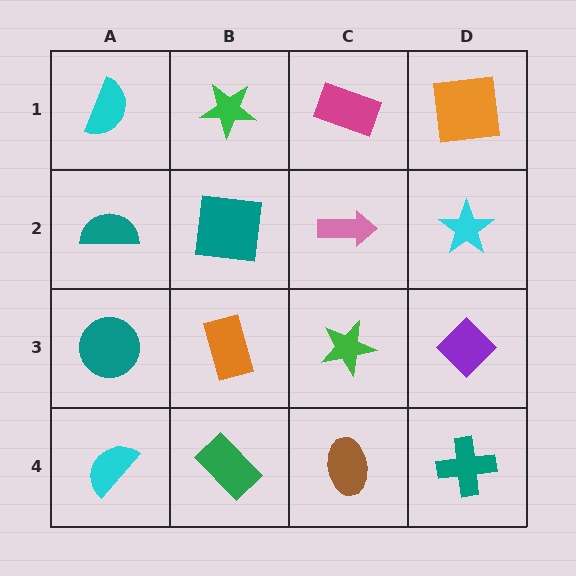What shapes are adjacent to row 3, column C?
A pink arrow (row 2, column C), a brown ellipse (row 4, column C), an orange rectangle (row 3, column B), a purple diamond (row 3, column D).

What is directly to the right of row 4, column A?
A green rectangle.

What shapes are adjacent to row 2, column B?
A green star (row 1, column B), an orange rectangle (row 3, column B), a teal semicircle (row 2, column A), a pink arrow (row 2, column C).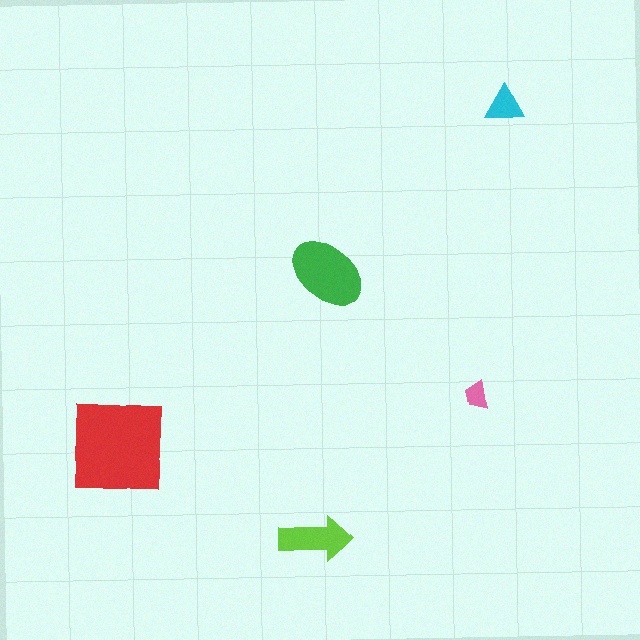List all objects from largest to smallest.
The red square, the green ellipse, the lime arrow, the cyan triangle, the pink trapezoid.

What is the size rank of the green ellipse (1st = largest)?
2nd.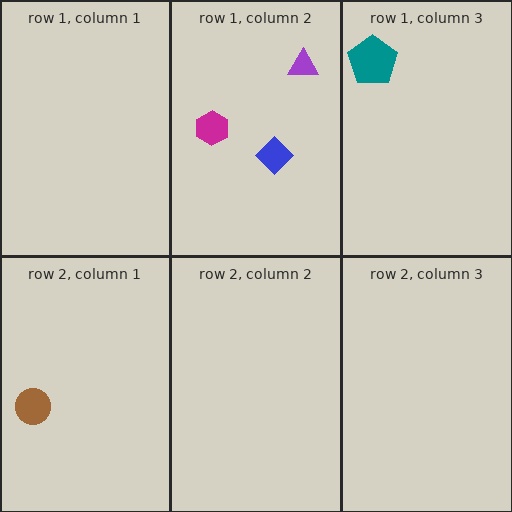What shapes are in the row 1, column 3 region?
The teal pentagon.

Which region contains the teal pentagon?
The row 1, column 3 region.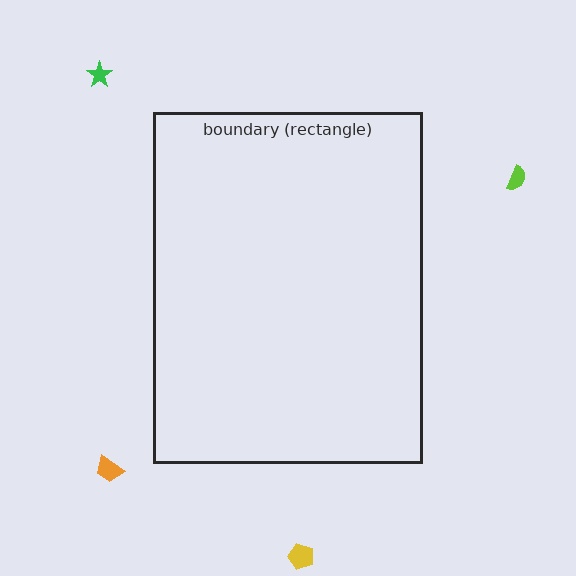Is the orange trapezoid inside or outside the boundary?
Outside.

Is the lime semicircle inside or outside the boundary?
Outside.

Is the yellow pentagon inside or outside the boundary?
Outside.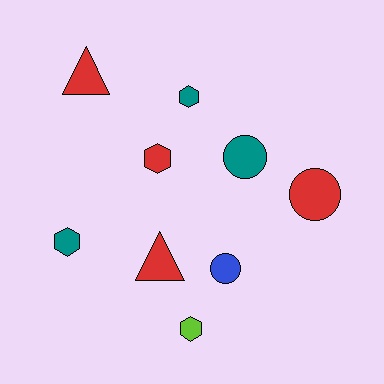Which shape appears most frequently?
Hexagon, with 4 objects.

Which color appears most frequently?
Red, with 4 objects.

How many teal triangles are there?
There are no teal triangles.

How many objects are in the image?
There are 9 objects.